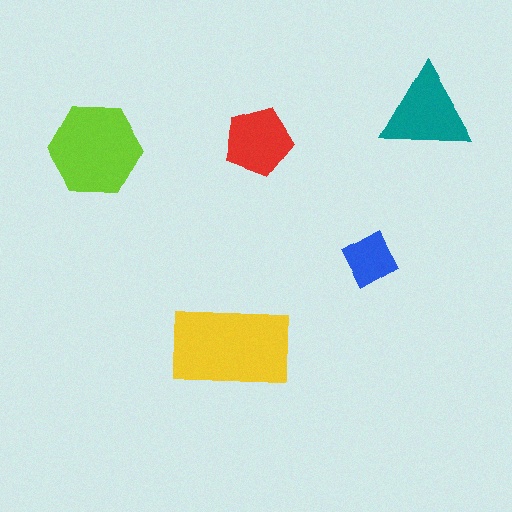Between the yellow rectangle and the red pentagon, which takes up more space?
The yellow rectangle.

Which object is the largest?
The yellow rectangle.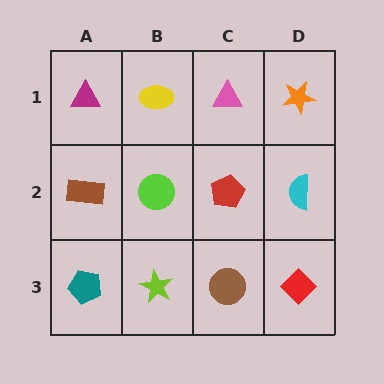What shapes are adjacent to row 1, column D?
A cyan semicircle (row 2, column D), a pink triangle (row 1, column C).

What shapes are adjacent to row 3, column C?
A red pentagon (row 2, column C), a lime star (row 3, column B), a red diamond (row 3, column D).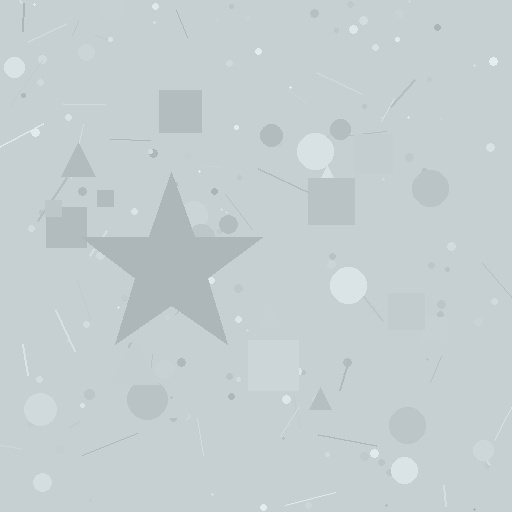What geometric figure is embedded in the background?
A star is embedded in the background.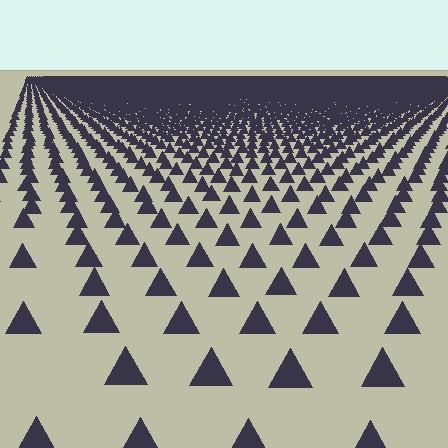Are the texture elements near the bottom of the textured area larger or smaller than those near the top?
Larger. Near the bottom, elements are closer to the viewer and appear at a bigger on-screen size.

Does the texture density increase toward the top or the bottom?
Density increases toward the top.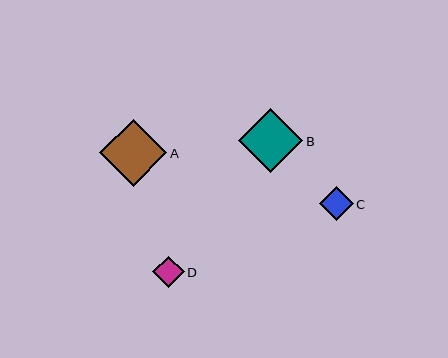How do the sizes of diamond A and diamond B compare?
Diamond A and diamond B are approximately the same size.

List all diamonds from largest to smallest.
From largest to smallest: A, B, C, D.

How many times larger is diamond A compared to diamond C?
Diamond A is approximately 2.0 times the size of diamond C.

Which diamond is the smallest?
Diamond D is the smallest with a size of approximately 31 pixels.